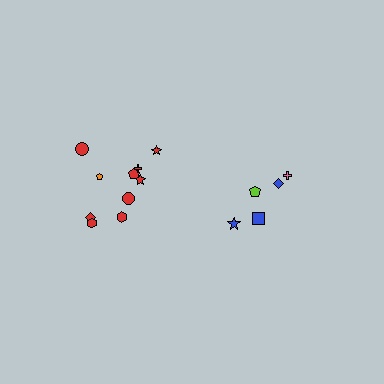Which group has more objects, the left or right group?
The left group.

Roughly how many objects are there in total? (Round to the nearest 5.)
Roughly 15 objects in total.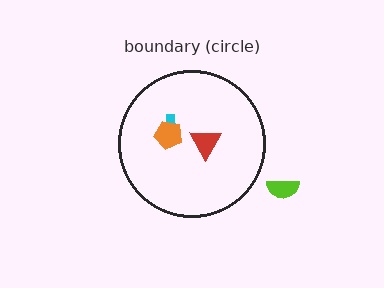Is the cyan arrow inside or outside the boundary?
Inside.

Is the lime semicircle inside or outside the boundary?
Outside.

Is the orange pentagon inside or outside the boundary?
Inside.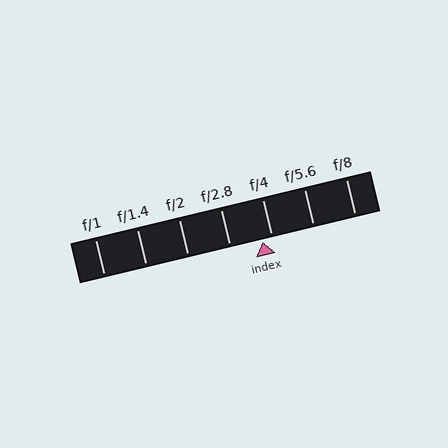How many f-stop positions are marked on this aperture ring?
There are 7 f-stop positions marked.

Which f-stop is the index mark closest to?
The index mark is closest to f/4.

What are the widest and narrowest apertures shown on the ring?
The widest aperture shown is f/1 and the narrowest is f/8.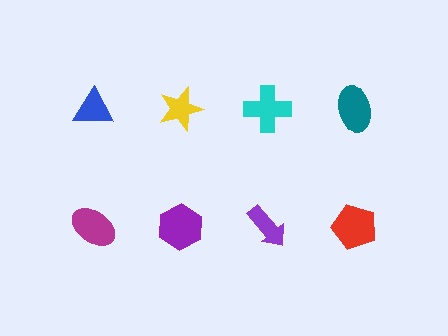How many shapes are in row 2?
4 shapes.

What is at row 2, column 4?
A red pentagon.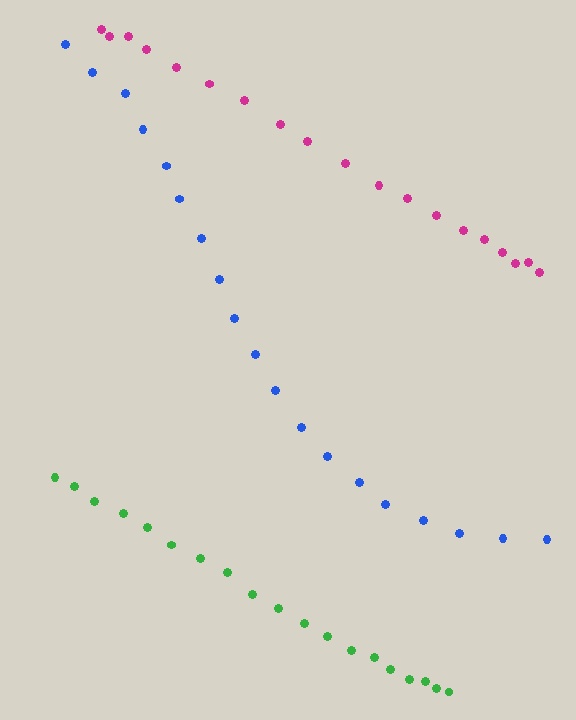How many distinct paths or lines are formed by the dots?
There are 3 distinct paths.